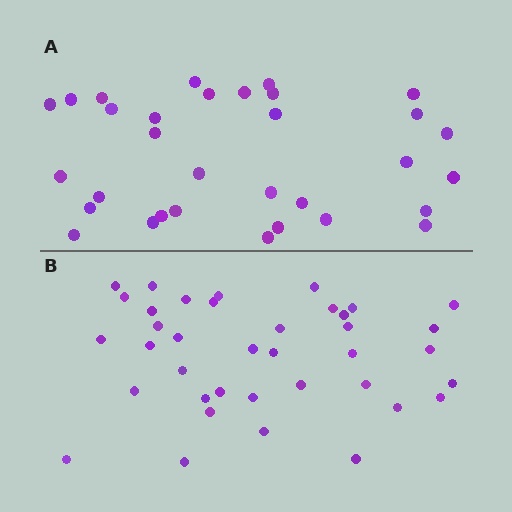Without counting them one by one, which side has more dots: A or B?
Region B (the bottom region) has more dots.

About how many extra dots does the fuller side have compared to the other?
Region B has about 6 more dots than region A.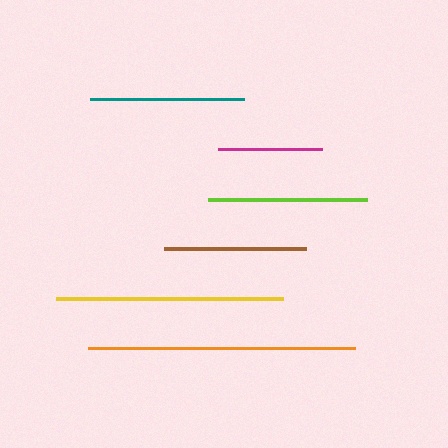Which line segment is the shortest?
The magenta line is the shortest at approximately 104 pixels.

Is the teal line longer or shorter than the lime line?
The lime line is longer than the teal line.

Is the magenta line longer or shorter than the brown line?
The brown line is longer than the magenta line.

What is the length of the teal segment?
The teal segment is approximately 154 pixels long.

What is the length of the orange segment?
The orange segment is approximately 267 pixels long.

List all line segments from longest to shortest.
From longest to shortest: orange, yellow, lime, teal, brown, magenta.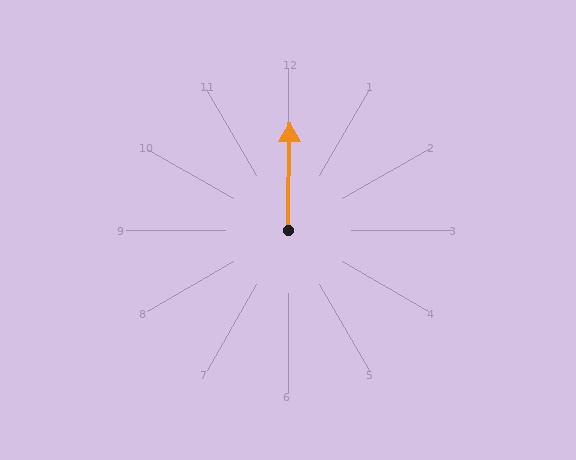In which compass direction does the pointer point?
North.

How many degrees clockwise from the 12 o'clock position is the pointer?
Approximately 1 degrees.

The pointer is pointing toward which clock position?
Roughly 12 o'clock.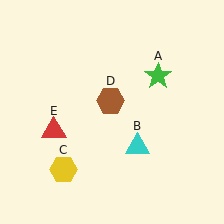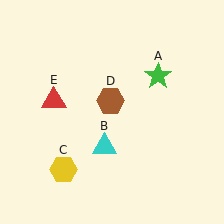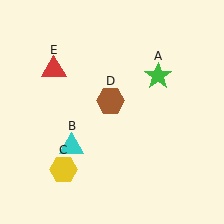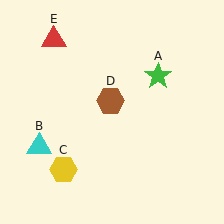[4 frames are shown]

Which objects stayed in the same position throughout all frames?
Green star (object A) and yellow hexagon (object C) and brown hexagon (object D) remained stationary.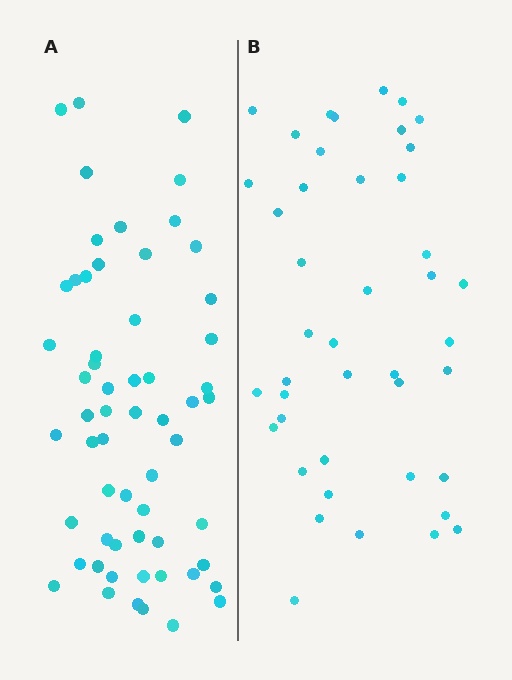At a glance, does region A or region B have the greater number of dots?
Region A (the left region) has more dots.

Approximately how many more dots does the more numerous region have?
Region A has approximately 15 more dots than region B.